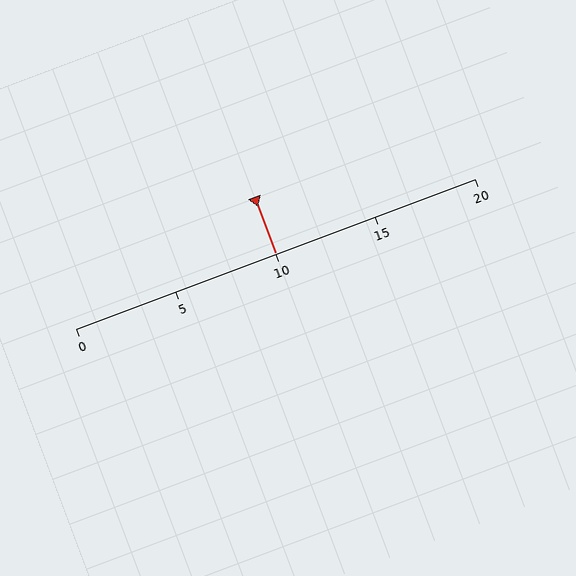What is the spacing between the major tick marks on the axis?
The major ticks are spaced 5 apart.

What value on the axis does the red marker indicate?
The marker indicates approximately 10.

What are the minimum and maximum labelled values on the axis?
The axis runs from 0 to 20.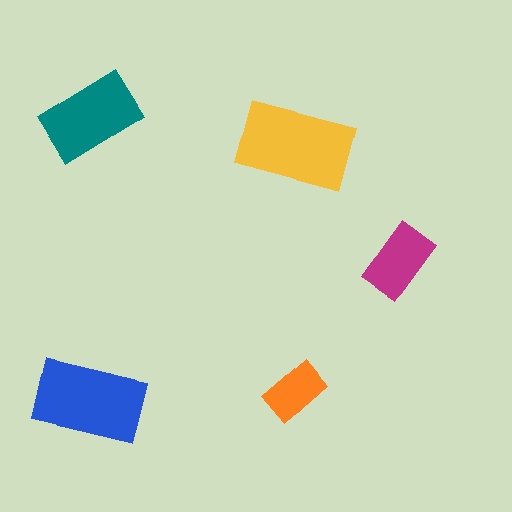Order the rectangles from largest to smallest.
the yellow one, the blue one, the teal one, the magenta one, the orange one.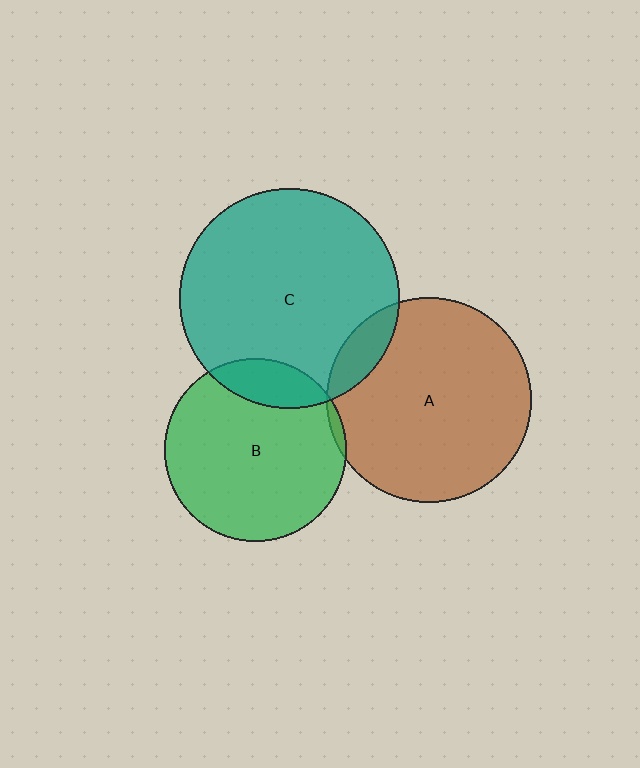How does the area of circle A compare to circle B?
Approximately 1.3 times.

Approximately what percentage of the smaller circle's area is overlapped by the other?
Approximately 10%.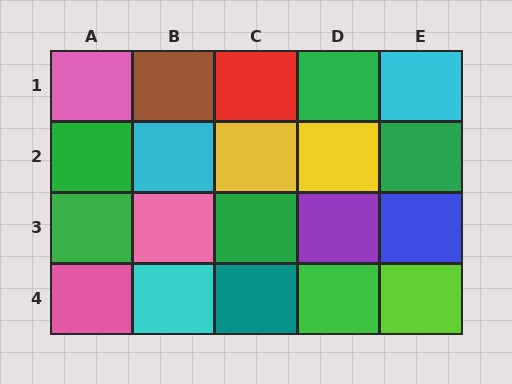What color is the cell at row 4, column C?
Teal.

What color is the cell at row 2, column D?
Yellow.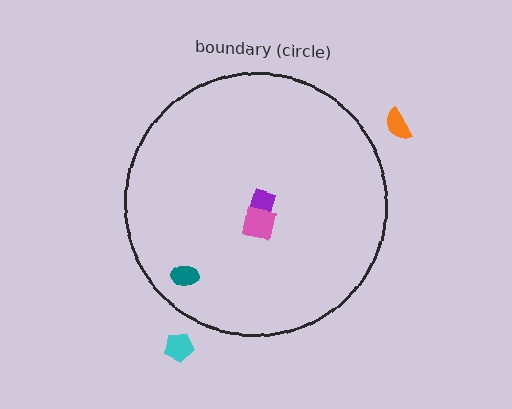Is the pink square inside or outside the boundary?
Inside.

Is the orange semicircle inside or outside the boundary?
Outside.